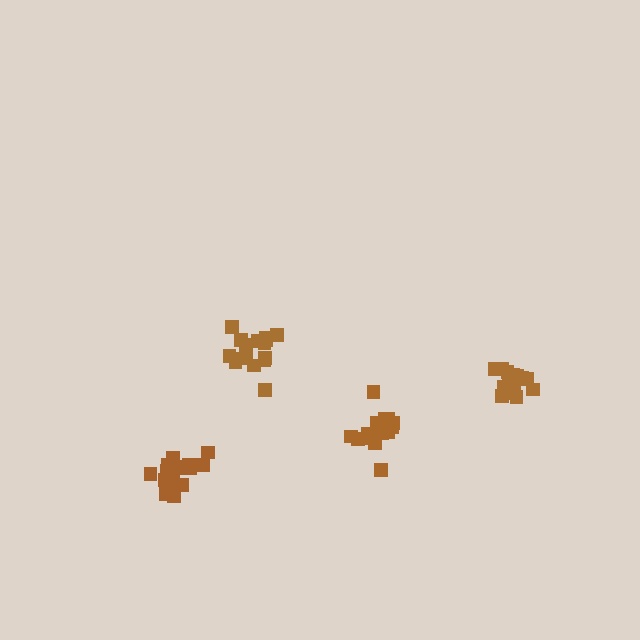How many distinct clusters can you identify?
There are 4 distinct clusters.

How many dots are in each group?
Group 1: 17 dots, Group 2: 18 dots, Group 3: 16 dots, Group 4: 16 dots (67 total).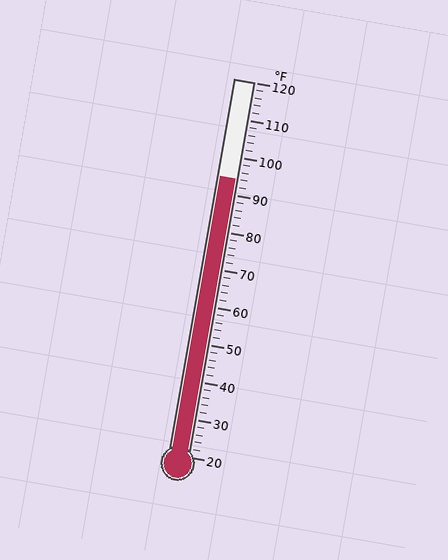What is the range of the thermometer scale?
The thermometer scale ranges from 20°F to 120°F.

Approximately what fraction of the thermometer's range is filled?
The thermometer is filled to approximately 75% of its range.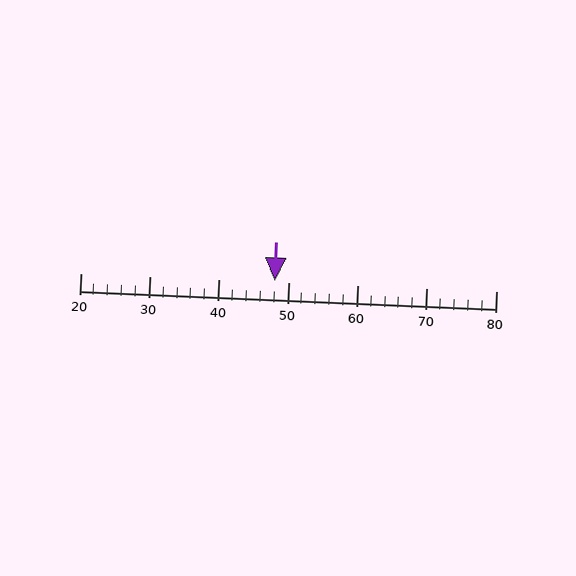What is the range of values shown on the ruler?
The ruler shows values from 20 to 80.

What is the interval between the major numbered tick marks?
The major tick marks are spaced 10 units apart.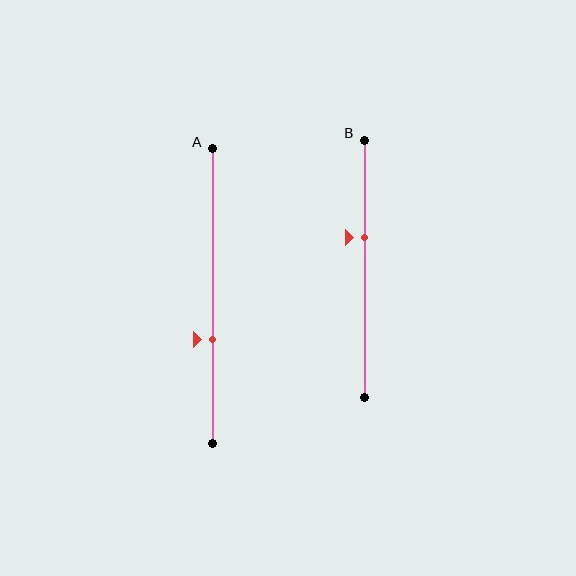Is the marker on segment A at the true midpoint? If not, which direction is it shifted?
No, the marker on segment A is shifted downward by about 15% of the segment length.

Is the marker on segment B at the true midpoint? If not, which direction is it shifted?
No, the marker on segment B is shifted upward by about 12% of the segment length.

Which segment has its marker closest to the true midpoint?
Segment B has its marker closest to the true midpoint.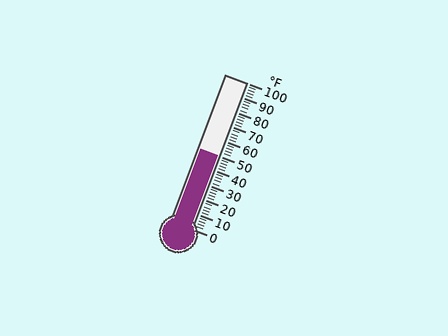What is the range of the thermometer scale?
The thermometer scale ranges from 0°F to 100°F.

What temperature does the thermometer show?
The thermometer shows approximately 50°F.